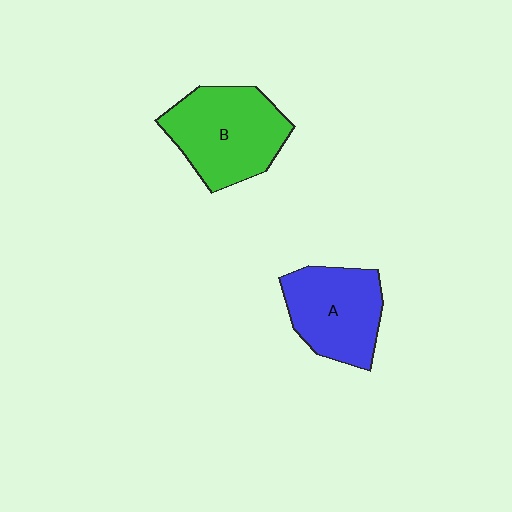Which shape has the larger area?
Shape B (green).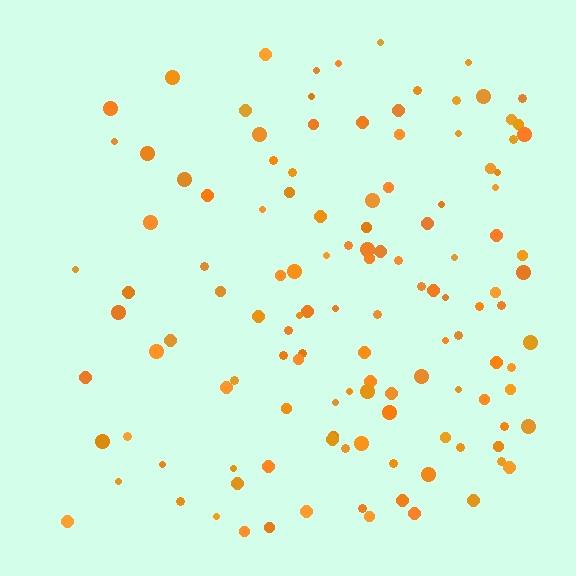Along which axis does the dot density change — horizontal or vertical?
Horizontal.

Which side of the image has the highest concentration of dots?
The right.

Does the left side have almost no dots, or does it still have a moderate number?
Still a moderate number, just noticeably fewer than the right.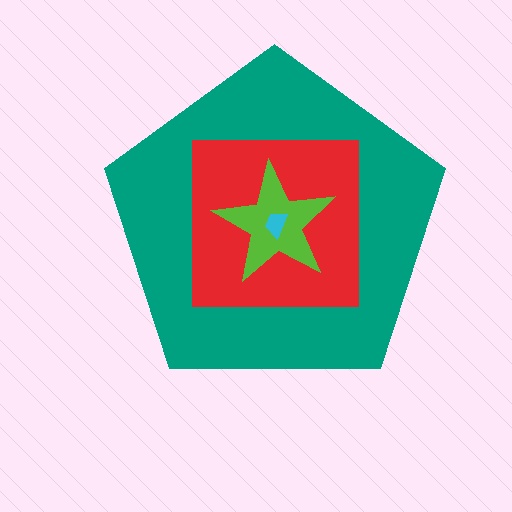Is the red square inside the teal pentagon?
Yes.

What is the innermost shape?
The cyan trapezoid.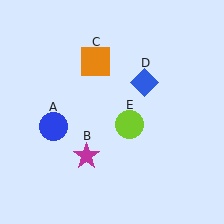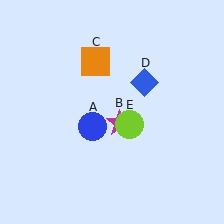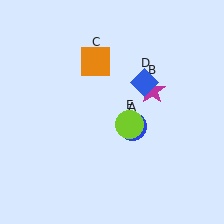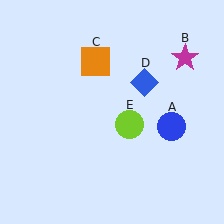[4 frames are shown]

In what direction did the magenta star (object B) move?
The magenta star (object B) moved up and to the right.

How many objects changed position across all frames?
2 objects changed position: blue circle (object A), magenta star (object B).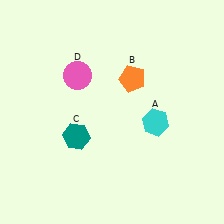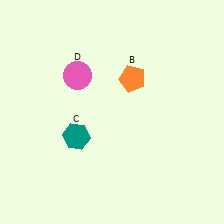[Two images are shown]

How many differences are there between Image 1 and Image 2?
There is 1 difference between the two images.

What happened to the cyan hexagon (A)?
The cyan hexagon (A) was removed in Image 2. It was in the bottom-right area of Image 1.